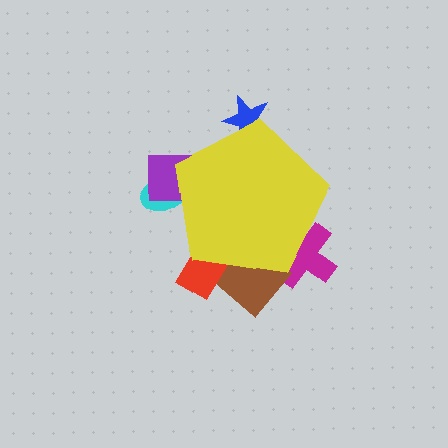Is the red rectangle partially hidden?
Yes, the red rectangle is partially hidden behind the yellow pentagon.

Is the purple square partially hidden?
Yes, the purple square is partially hidden behind the yellow pentagon.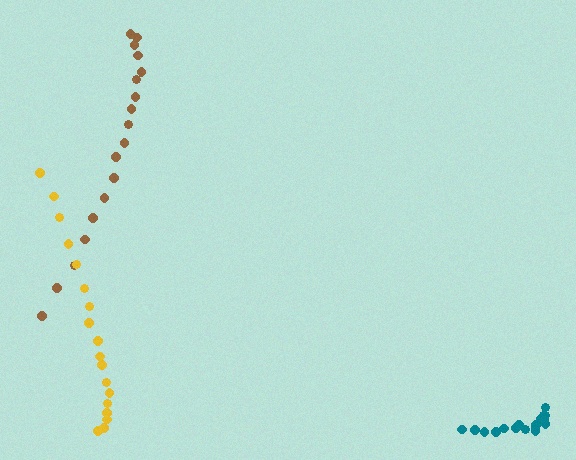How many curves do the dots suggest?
There are 3 distinct paths.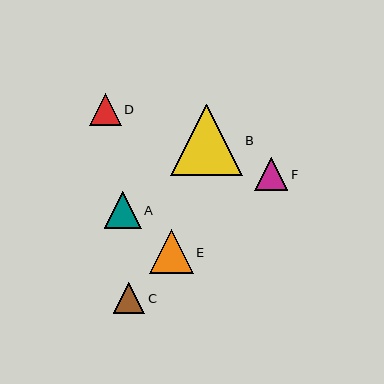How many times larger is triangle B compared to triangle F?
Triangle B is approximately 2.1 times the size of triangle F.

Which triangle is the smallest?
Triangle C is the smallest with a size of approximately 31 pixels.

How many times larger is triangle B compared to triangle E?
Triangle B is approximately 1.6 times the size of triangle E.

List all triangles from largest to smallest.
From largest to smallest: B, E, A, F, D, C.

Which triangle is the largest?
Triangle B is the largest with a size of approximately 71 pixels.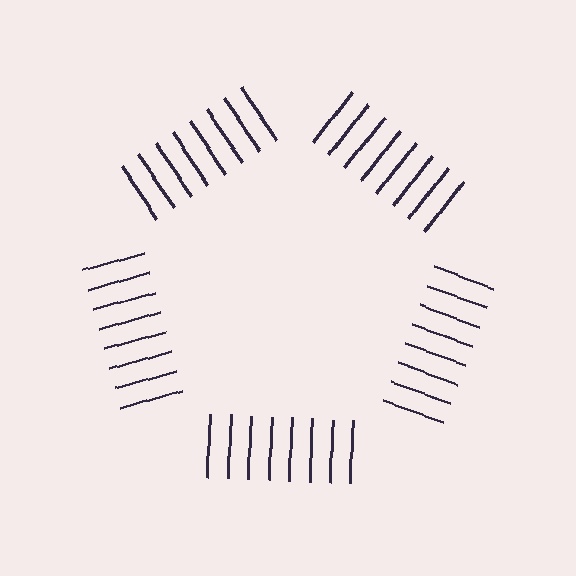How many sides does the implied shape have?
5 sides — the line-ends trace a pentagon.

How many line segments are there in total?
40 — 8 along each of the 5 edges.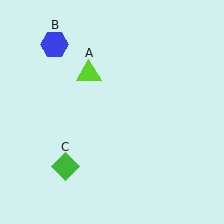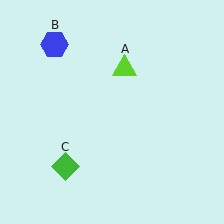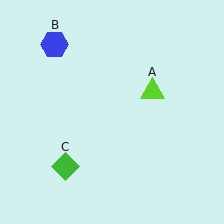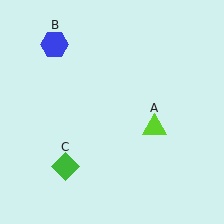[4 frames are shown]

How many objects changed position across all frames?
1 object changed position: lime triangle (object A).